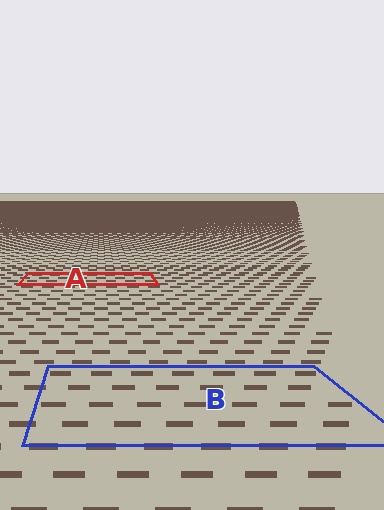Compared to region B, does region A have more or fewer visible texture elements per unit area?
Region A has more texture elements per unit area — they are packed more densely because it is farther away.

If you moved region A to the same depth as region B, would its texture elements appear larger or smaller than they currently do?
They would appear larger. At a closer depth, the same texture elements are projected at a bigger on-screen size.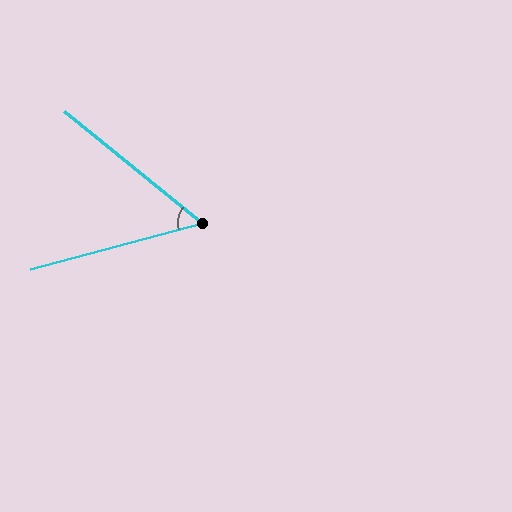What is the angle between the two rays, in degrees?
Approximately 54 degrees.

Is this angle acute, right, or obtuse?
It is acute.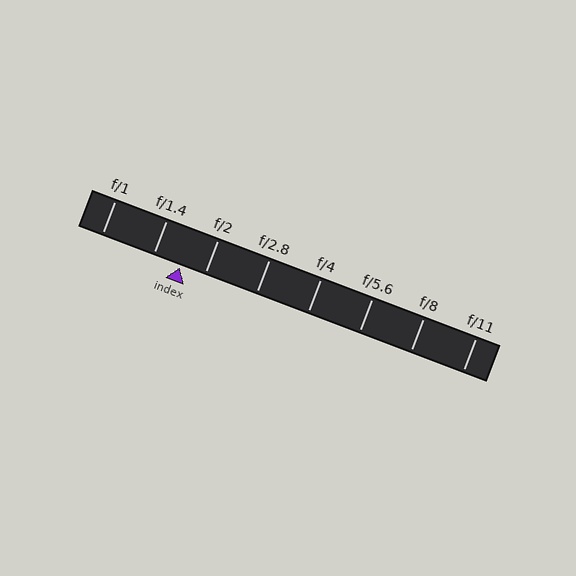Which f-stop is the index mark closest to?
The index mark is closest to f/2.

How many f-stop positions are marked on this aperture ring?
There are 8 f-stop positions marked.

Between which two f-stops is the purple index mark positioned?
The index mark is between f/1.4 and f/2.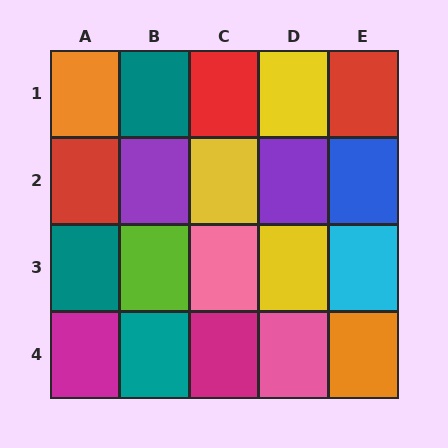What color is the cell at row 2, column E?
Blue.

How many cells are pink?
2 cells are pink.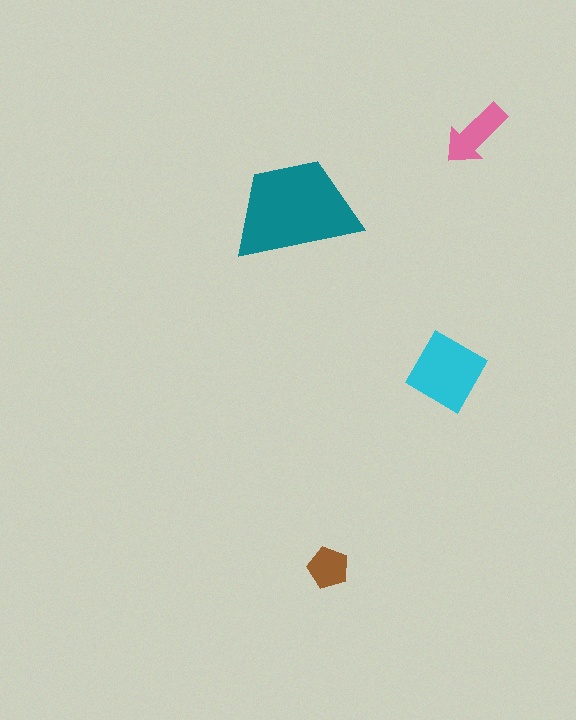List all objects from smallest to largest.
The brown pentagon, the pink arrow, the cyan diamond, the teal trapezoid.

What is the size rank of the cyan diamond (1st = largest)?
2nd.